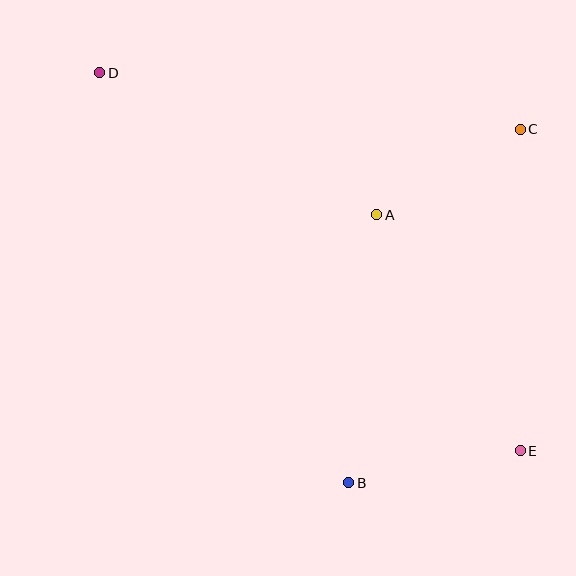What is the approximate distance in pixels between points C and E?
The distance between C and E is approximately 321 pixels.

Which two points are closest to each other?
Points A and C are closest to each other.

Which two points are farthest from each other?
Points D and E are farthest from each other.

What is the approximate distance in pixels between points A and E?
The distance between A and E is approximately 276 pixels.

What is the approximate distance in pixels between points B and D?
The distance between B and D is approximately 479 pixels.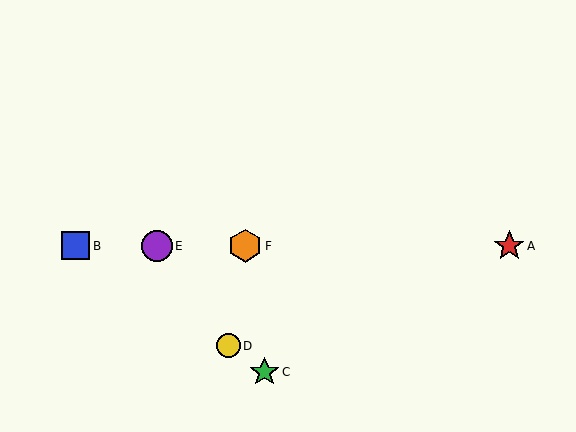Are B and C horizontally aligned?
No, B is at y≈246 and C is at y≈372.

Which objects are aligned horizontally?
Objects A, B, E, F are aligned horizontally.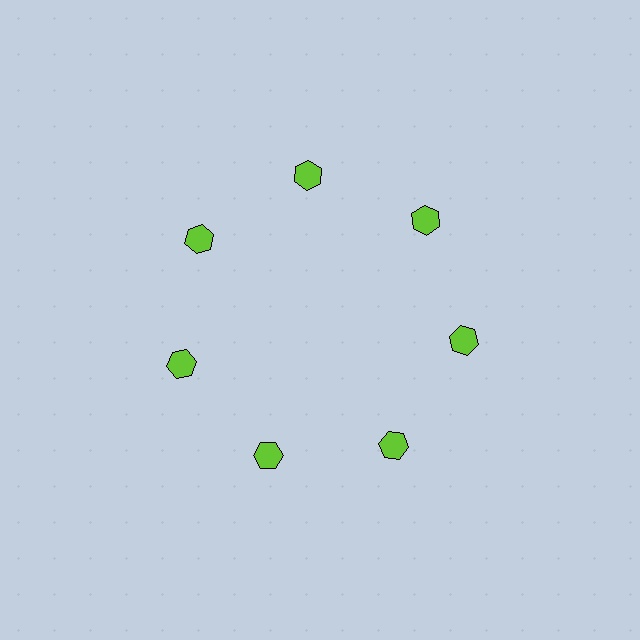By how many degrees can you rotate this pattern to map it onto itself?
The pattern maps onto itself every 51 degrees of rotation.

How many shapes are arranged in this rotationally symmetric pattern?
There are 7 shapes, arranged in 7 groups of 1.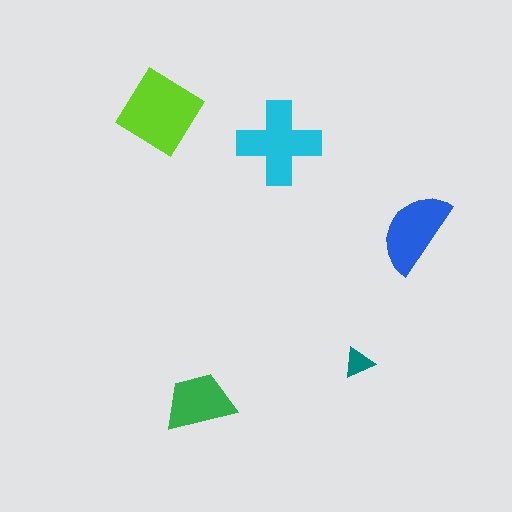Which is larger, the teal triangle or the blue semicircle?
The blue semicircle.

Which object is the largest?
The lime diamond.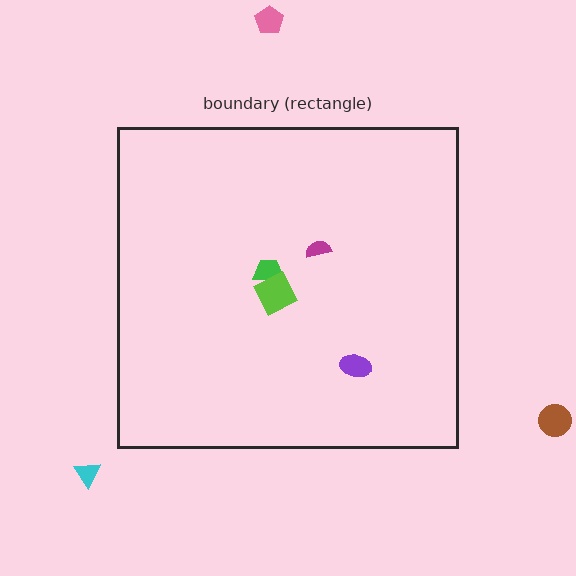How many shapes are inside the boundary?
4 inside, 3 outside.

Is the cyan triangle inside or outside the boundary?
Outside.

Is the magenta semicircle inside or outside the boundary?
Inside.